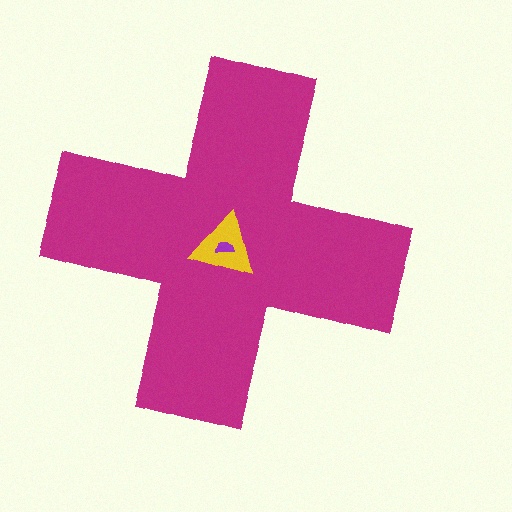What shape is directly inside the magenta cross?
The yellow triangle.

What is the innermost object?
The purple semicircle.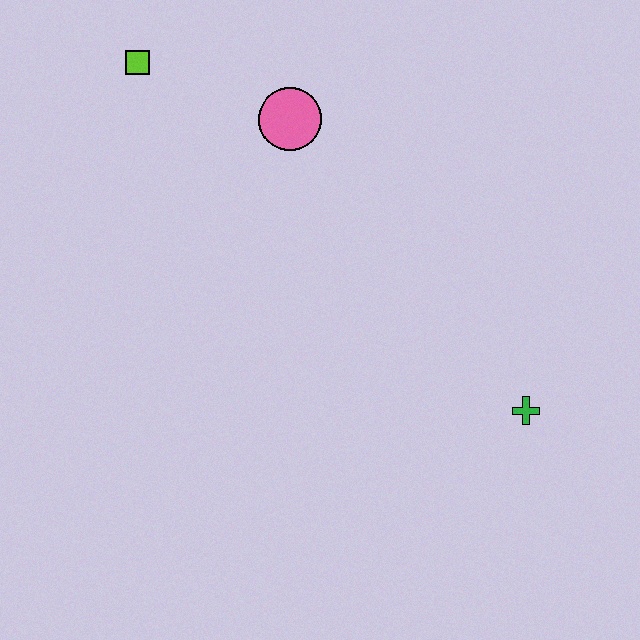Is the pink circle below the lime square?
Yes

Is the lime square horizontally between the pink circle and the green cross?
No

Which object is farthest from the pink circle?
The green cross is farthest from the pink circle.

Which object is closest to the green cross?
The pink circle is closest to the green cross.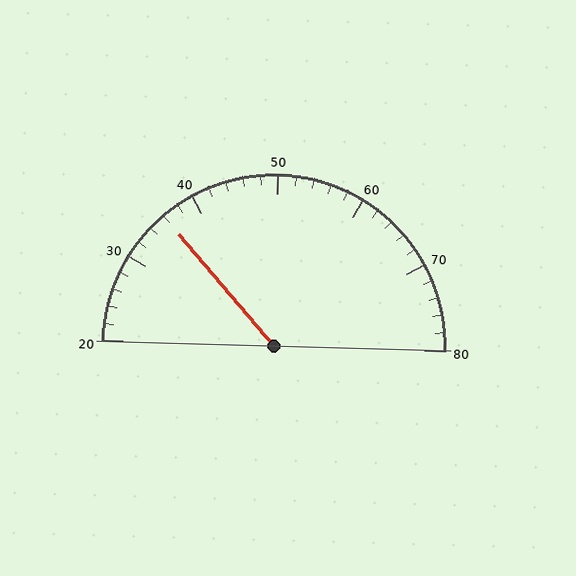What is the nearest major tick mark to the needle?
The nearest major tick mark is 40.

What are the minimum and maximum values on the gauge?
The gauge ranges from 20 to 80.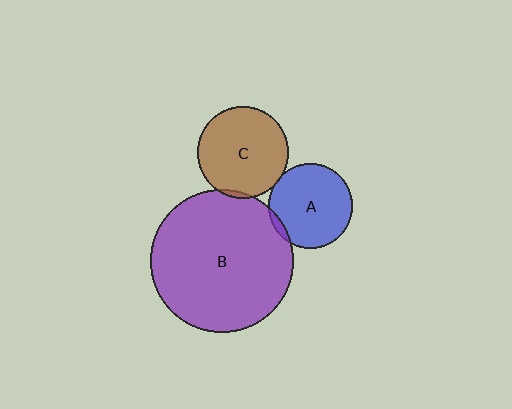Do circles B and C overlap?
Yes.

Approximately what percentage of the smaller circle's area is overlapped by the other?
Approximately 5%.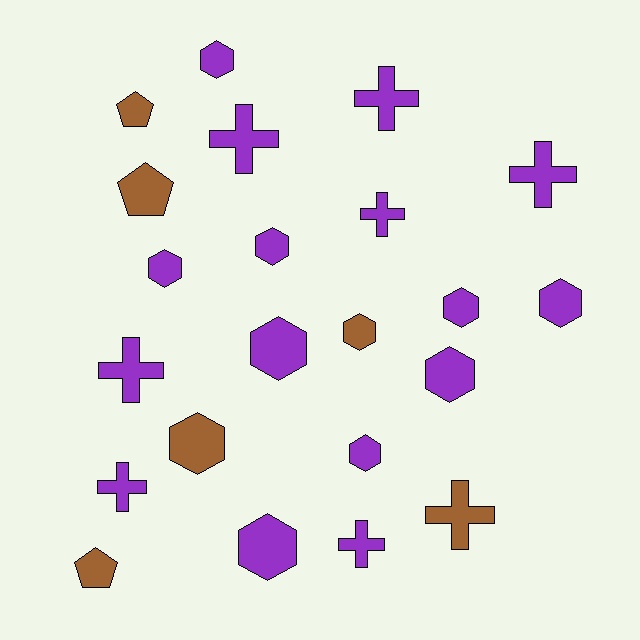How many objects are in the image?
There are 22 objects.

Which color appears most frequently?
Purple, with 16 objects.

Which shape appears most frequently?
Hexagon, with 11 objects.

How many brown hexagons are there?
There are 2 brown hexagons.